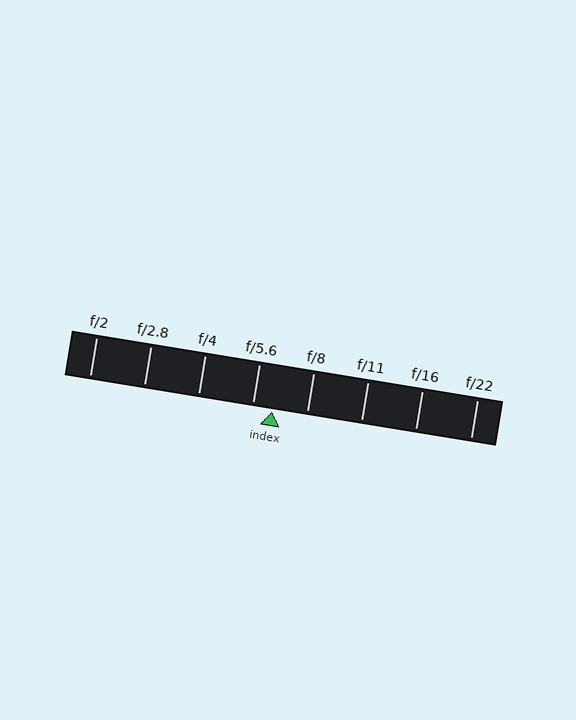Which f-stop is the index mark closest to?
The index mark is closest to f/5.6.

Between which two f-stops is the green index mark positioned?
The index mark is between f/5.6 and f/8.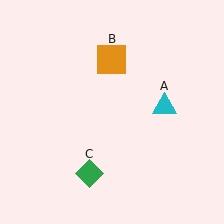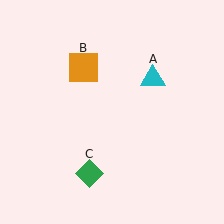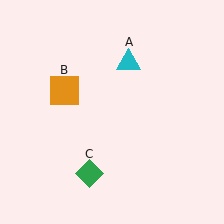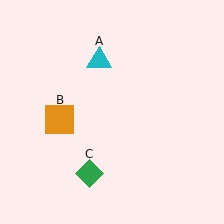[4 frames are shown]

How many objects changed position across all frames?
2 objects changed position: cyan triangle (object A), orange square (object B).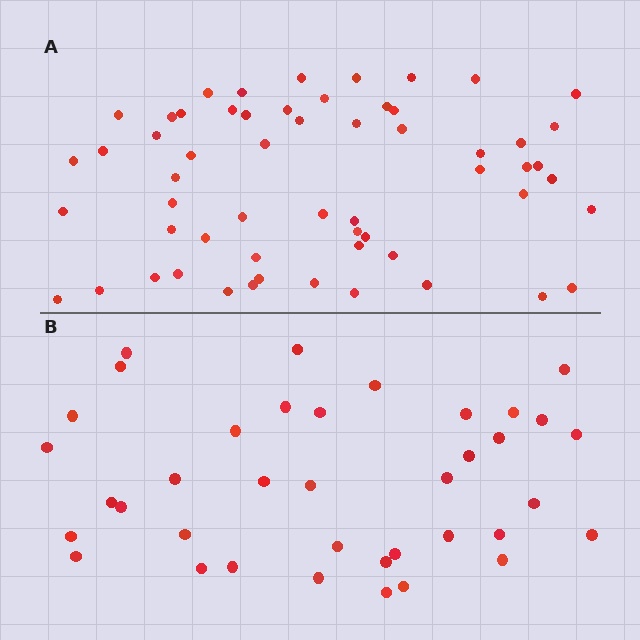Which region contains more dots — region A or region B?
Region A (the top region) has more dots.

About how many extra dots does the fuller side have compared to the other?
Region A has approximately 20 more dots than region B.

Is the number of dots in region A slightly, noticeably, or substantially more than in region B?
Region A has substantially more. The ratio is roughly 1.5 to 1.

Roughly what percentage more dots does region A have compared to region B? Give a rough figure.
About 55% more.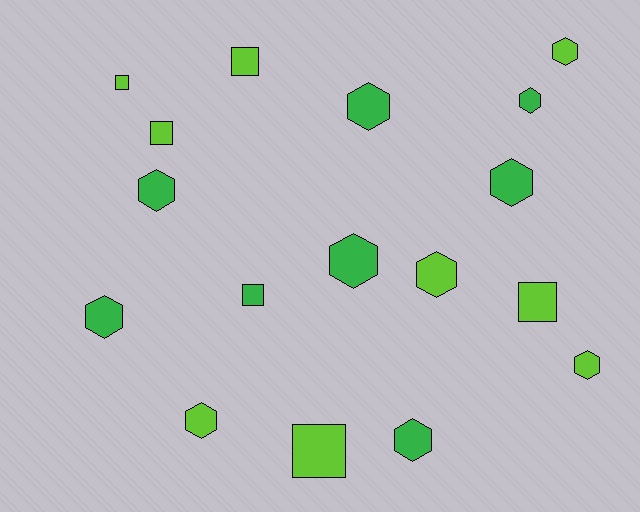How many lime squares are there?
There are 5 lime squares.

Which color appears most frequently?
Lime, with 9 objects.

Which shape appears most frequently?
Hexagon, with 11 objects.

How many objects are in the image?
There are 17 objects.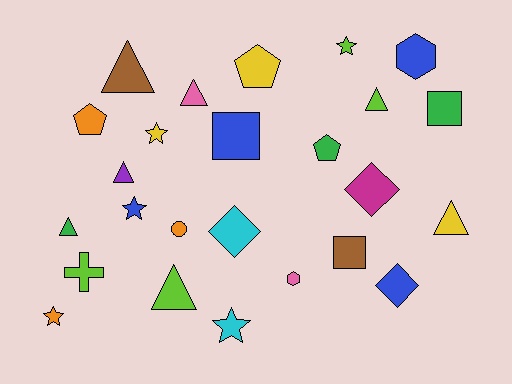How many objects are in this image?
There are 25 objects.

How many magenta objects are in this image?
There is 1 magenta object.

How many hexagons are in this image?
There are 2 hexagons.